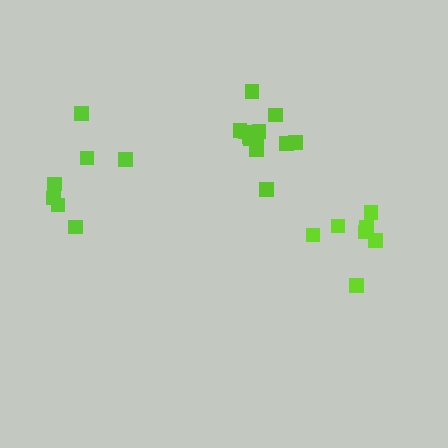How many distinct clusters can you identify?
There are 3 distinct clusters.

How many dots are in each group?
Group 1: 13 dots, Group 2: 7 dots, Group 3: 7 dots (27 total).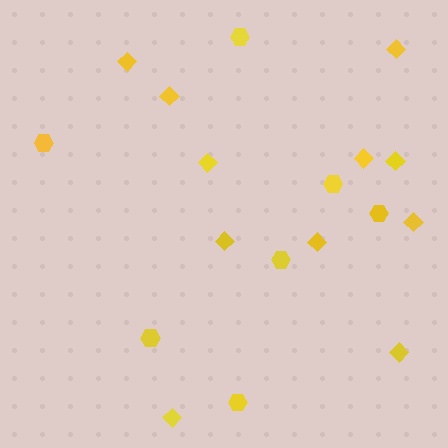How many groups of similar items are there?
There are 2 groups: one group of hexagons (7) and one group of diamonds (11).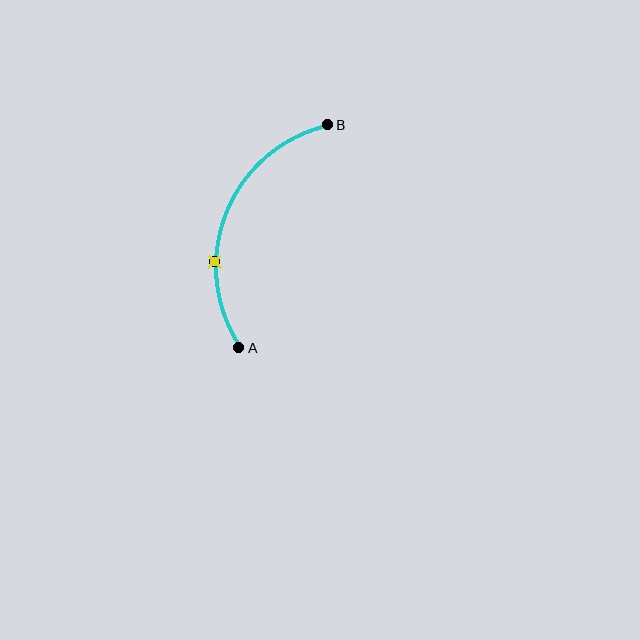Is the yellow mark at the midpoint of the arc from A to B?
No. The yellow mark lies on the arc but is closer to endpoint A. The arc midpoint would be at the point on the curve equidistant along the arc from both A and B.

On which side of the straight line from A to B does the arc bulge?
The arc bulges to the left of the straight line connecting A and B.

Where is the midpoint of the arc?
The arc midpoint is the point on the curve farthest from the straight line joining A and B. It sits to the left of that line.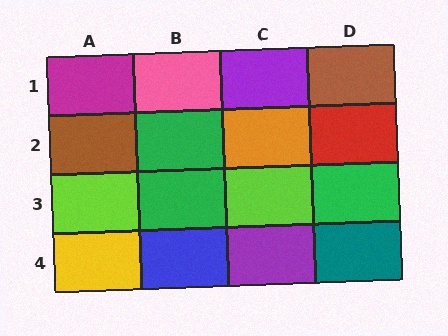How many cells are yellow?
1 cell is yellow.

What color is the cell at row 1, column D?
Brown.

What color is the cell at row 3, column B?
Green.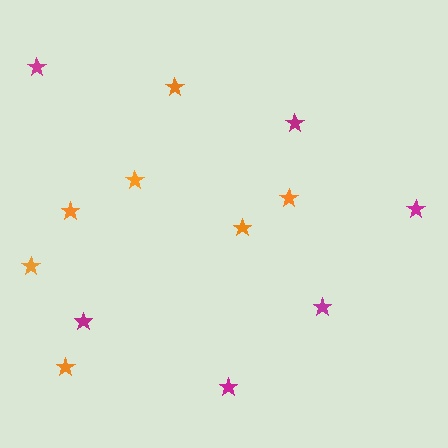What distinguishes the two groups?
There are 2 groups: one group of magenta stars (6) and one group of orange stars (7).